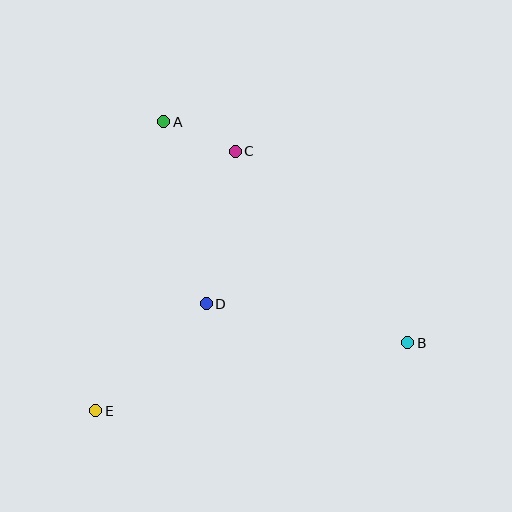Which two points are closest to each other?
Points A and C are closest to each other.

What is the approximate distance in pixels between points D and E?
The distance between D and E is approximately 153 pixels.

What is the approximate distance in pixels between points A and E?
The distance between A and E is approximately 297 pixels.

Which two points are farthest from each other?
Points A and B are farthest from each other.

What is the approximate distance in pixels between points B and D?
The distance between B and D is approximately 206 pixels.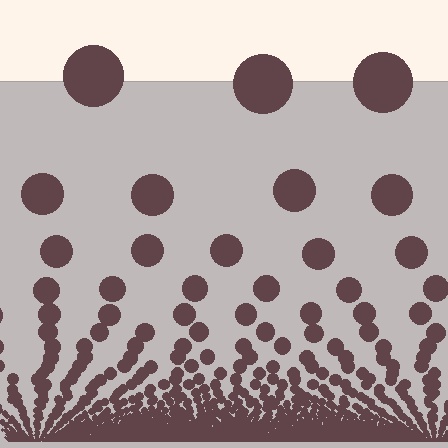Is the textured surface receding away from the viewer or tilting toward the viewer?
The surface appears to tilt toward the viewer. Texture elements get larger and sparser toward the top.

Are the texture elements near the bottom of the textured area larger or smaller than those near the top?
Smaller. The gradient is inverted — elements near the bottom are smaller and denser.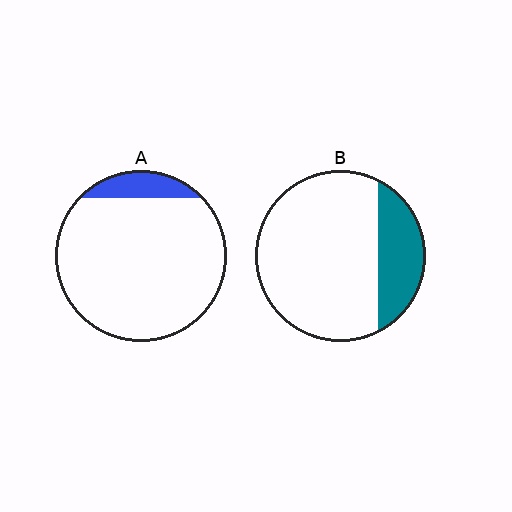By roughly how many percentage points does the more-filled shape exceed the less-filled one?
By roughly 10 percentage points (B over A).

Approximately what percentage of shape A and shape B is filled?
A is approximately 10% and B is approximately 25%.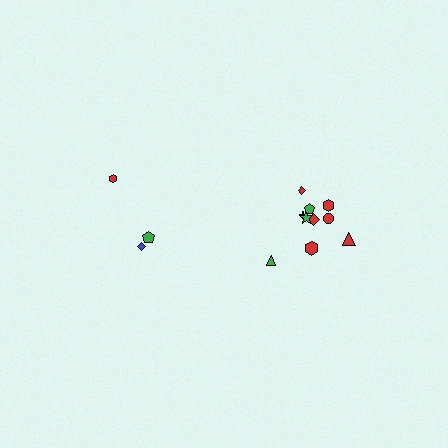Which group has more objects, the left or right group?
The right group.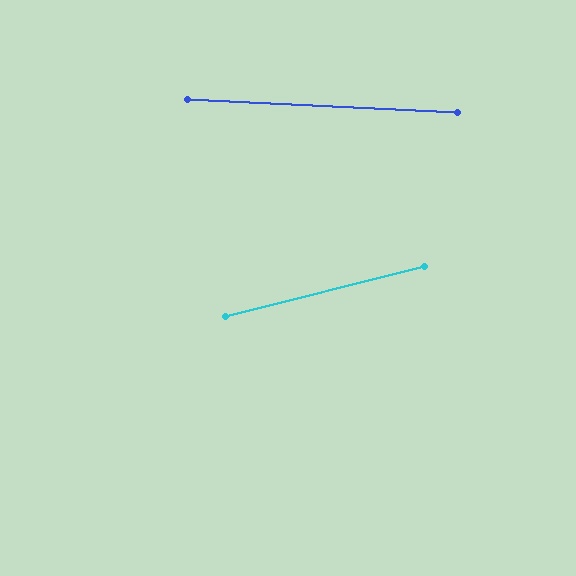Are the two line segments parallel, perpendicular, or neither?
Neither parallel nor perpendicular — they differ by about 17°.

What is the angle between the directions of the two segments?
Approximately 17 degrees.